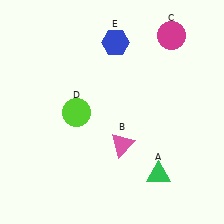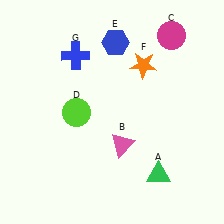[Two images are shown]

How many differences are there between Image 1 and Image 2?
There are 2 differences between the two images.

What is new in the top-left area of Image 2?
A blue cross (G) was added in the top-left area of Image 2.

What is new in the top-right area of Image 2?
An orange star (F) was added in the top-right area of Image 2.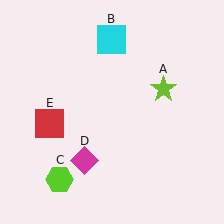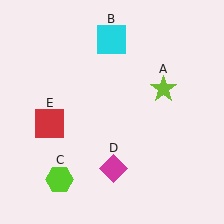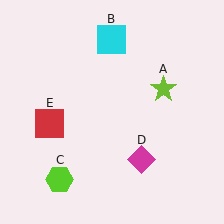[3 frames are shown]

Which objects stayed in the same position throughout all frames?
Lime star (object A) and cyan square (object B) and lime hexagon (object C) and red square (object E) remained stationary.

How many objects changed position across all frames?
1 object changed position: magenta diamond (object D).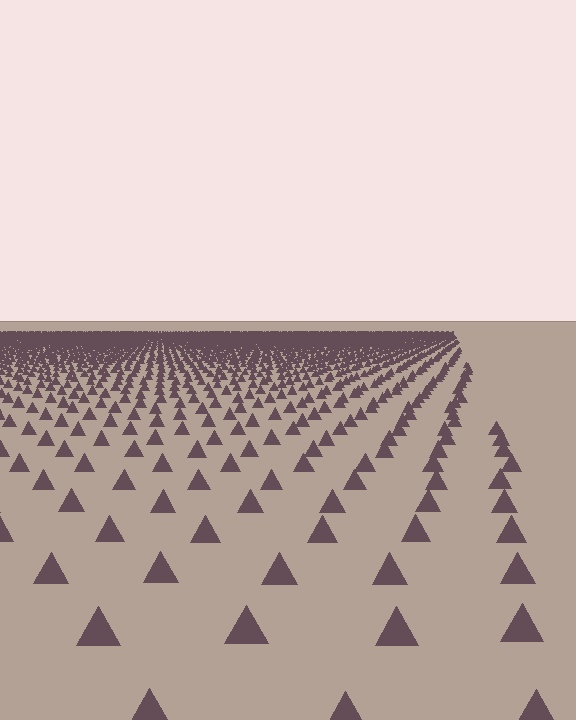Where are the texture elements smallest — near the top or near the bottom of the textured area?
Near the top.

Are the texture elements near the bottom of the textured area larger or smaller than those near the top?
Larger. Near the bottom, elements are closer to the viewer and appear at a bigger on-screen size.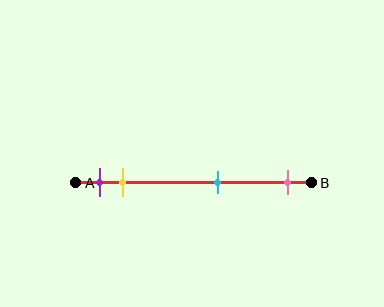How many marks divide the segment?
There are 4 marks dividing the segment.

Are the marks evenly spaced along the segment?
No, the marks are not evenly spaced.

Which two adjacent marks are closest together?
The purple and yellow marks are the closest adjacent pair.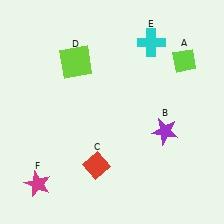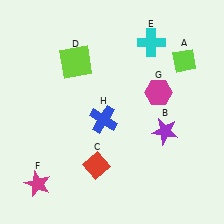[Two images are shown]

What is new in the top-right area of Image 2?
A magenta hexagon (G) was added in the top-right area of Image 2.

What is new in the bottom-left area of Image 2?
A blue cross (H) was added in the bottom-left area of Image 2.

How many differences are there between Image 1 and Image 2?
There are 2 differences between the two images.